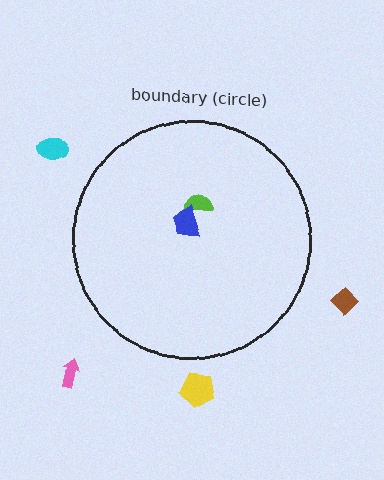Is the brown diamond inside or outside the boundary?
Outside.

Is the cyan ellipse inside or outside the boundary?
Outside.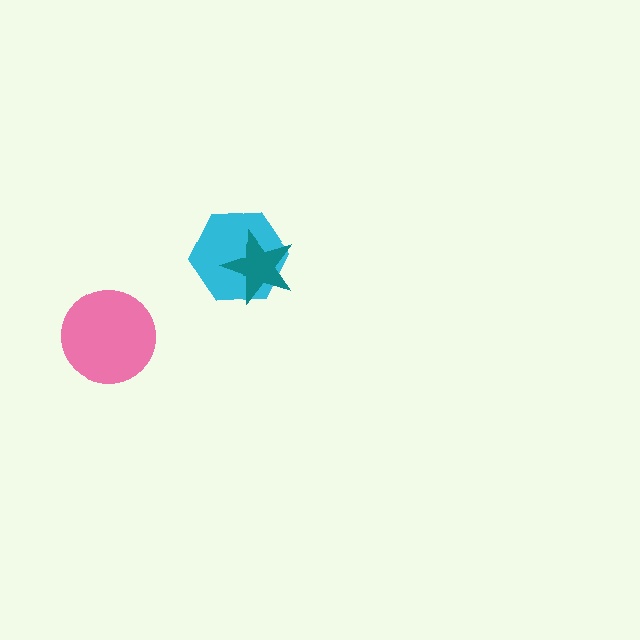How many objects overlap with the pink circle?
0 objects overlap with the pink circle.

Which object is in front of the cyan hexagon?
The teal star is in front of the cyan hexagon.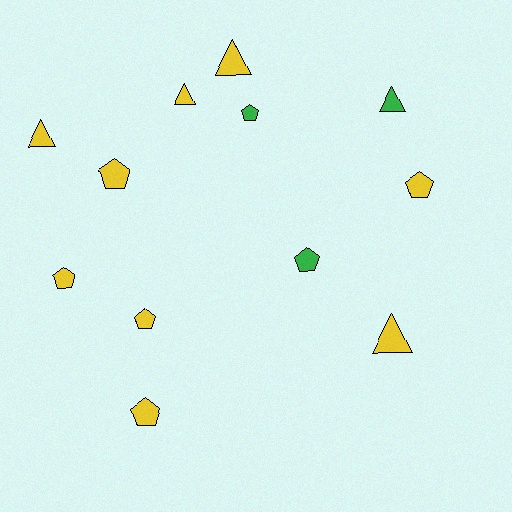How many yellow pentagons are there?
There are 5 yellow pentagons.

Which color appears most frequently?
Yellow, with 9 objects.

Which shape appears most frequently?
Pentagon, with 7 objects.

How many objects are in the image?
There are 12 objects.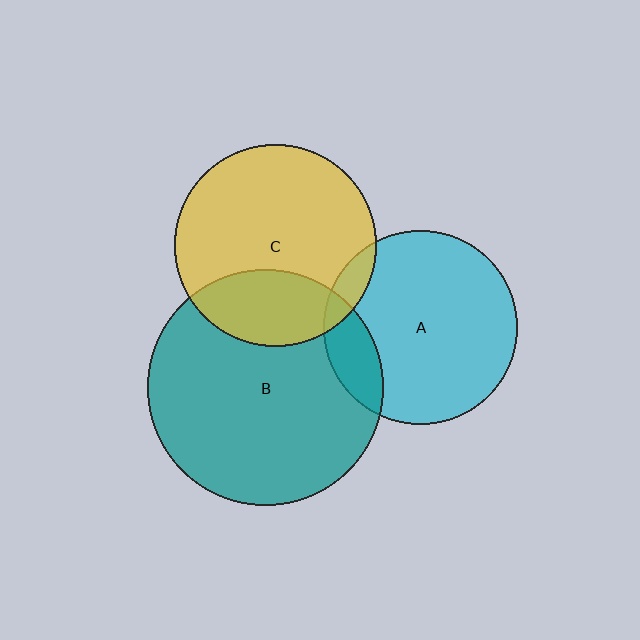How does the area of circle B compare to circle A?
Approximately 1.5 times.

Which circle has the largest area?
Circle B (teal).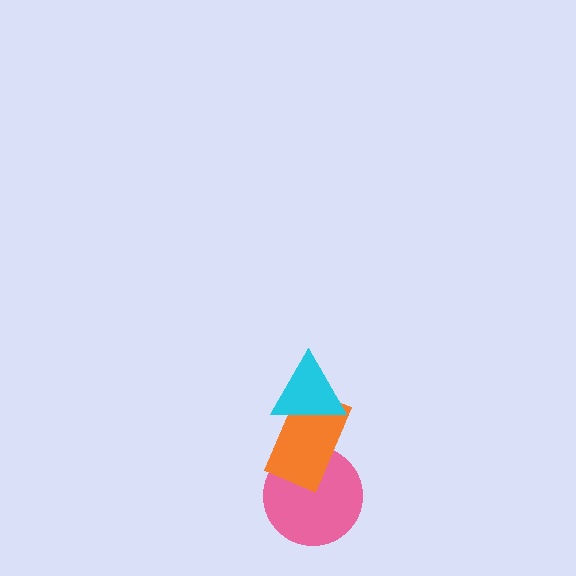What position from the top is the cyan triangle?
The cyan triangle is 1st from the top.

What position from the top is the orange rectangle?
The orange rectangle is 2nd from the top.